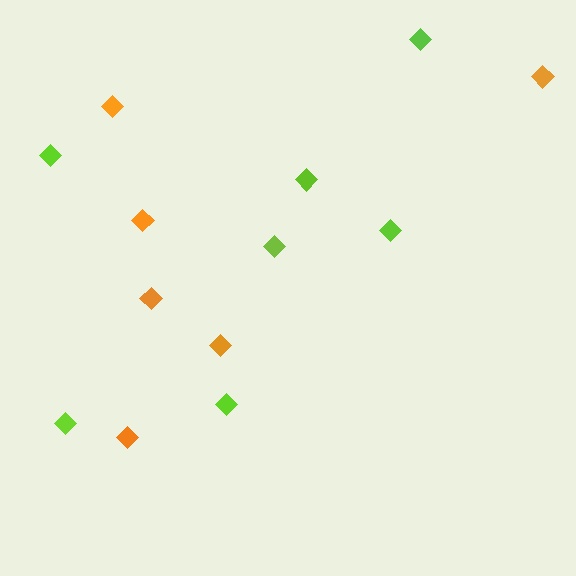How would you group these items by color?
There are 2 groups: one group of orange diamonds (6) and one group of lime diamonds (7).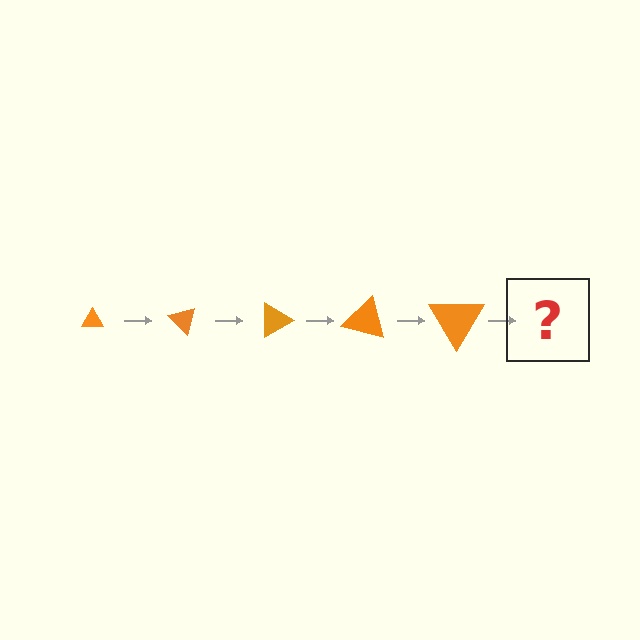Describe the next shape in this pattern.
It should be a triangle, larger than the previous one and rotated 225 degrees from the start.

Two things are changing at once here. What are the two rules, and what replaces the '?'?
The two rules are that the triangle grows larger each step and it rotates 45 degrees each step. The '?' should be a triangle, larger than the previous one and rotated 225 degrees from the start.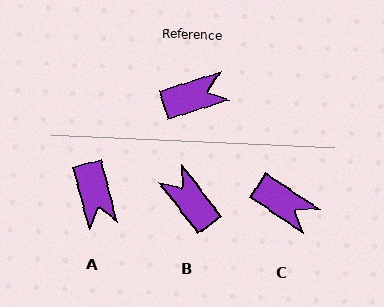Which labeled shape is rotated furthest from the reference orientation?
B, about 110 degrees away.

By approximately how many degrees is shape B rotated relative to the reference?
Approximately 110 degrees counter-clockwise.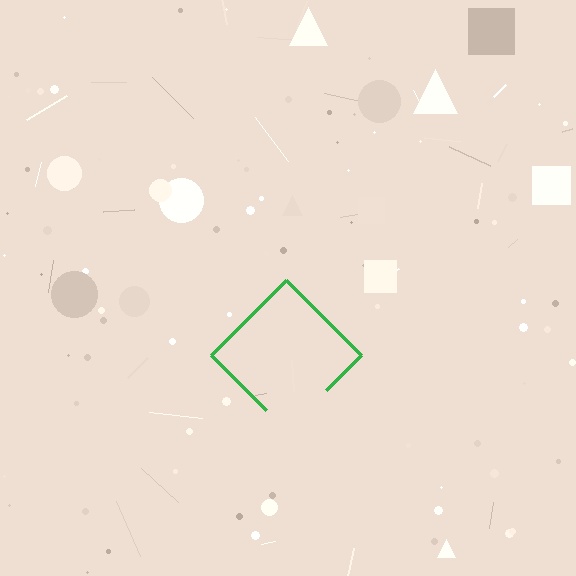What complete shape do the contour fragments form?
The contour fragments form a diamond.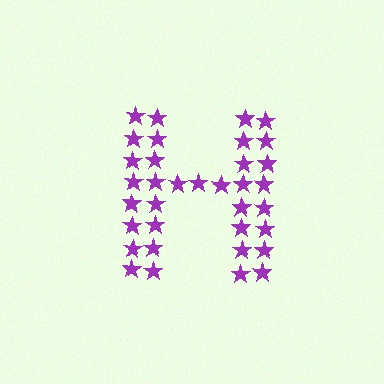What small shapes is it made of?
It is made of small stars.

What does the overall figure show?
The overall figure shows the letter H.